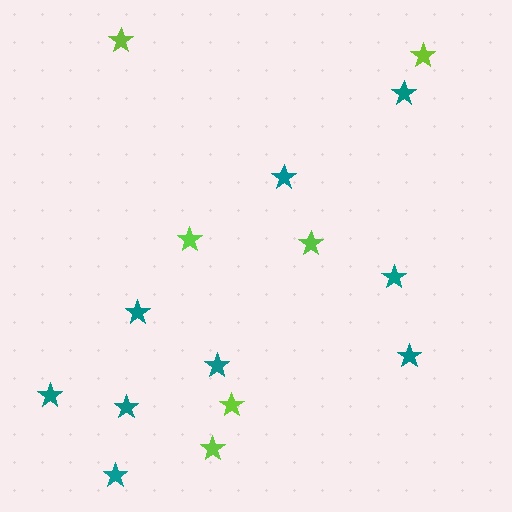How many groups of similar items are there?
There are 2 groups: one group of teal stars (9) and one group of lime stars (6).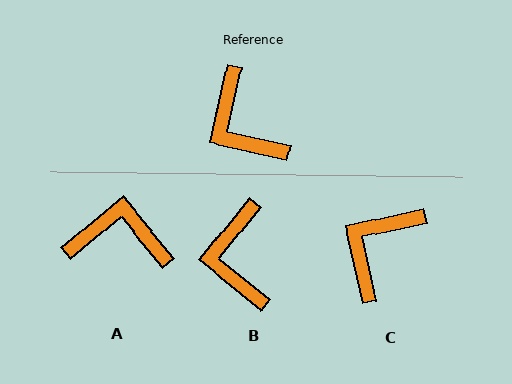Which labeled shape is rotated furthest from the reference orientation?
A, about 128 degrees away.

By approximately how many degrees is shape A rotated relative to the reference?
Approximately 128 degrees clockwise.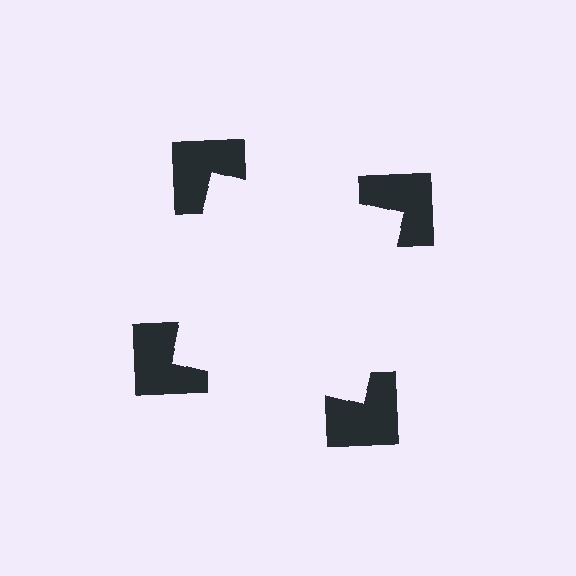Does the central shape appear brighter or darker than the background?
It typically appears slightly brighter than the background, even though no actual brightness change is drawn.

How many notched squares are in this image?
There are 4 — one at each vertex of the illusory square.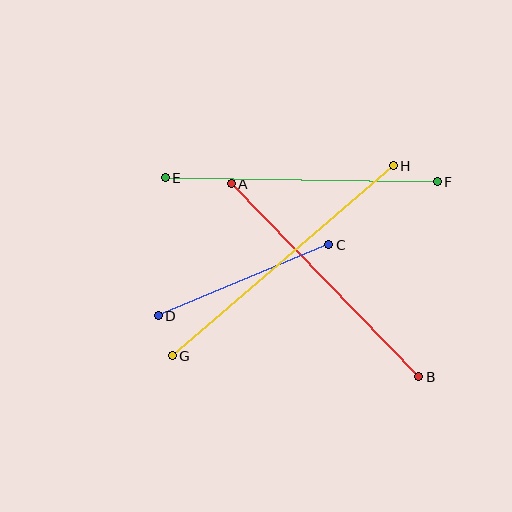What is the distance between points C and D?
The distance is approximately 185 pixels.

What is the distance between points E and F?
The distance is approximately 272 pixels.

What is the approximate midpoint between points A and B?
The midpoint is at approximately (325, 280) pixels.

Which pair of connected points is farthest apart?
Points G and H are farthest apart.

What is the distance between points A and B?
The distance is approximately 269 pixels.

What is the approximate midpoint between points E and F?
The midpoint is at approximately (301, 180) pixels.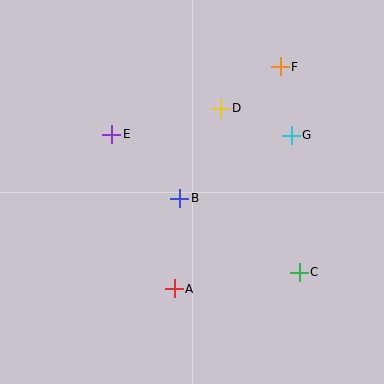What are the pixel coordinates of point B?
Point B is at (180, 198).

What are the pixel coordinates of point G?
Point G is at (291, 135).